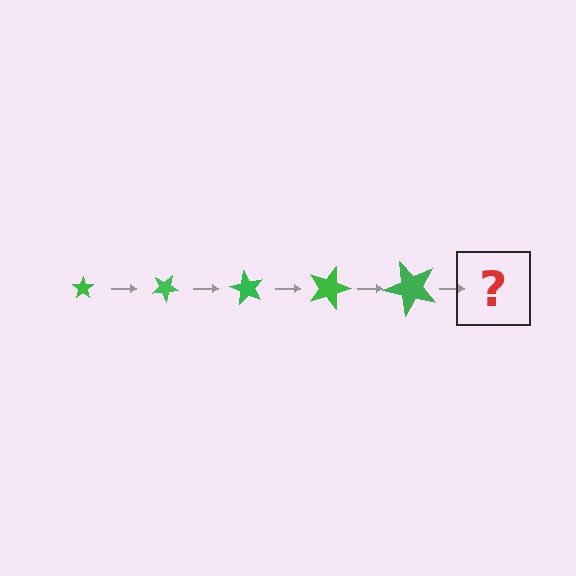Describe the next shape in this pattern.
It should be a star, larger than the previous one and rotated 150 degrees from the start.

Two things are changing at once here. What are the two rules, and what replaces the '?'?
The two rules are that the star grows larger each step and it rotates 30 degrees each step. The '?' should be a star, larger than the previous one and rotated 150 degrees from the start.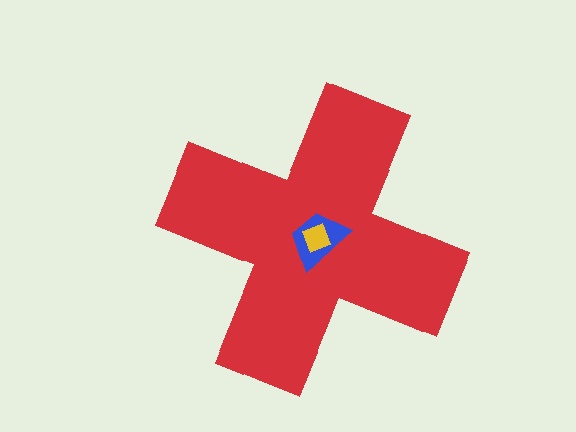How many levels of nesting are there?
3.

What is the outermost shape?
The red cross.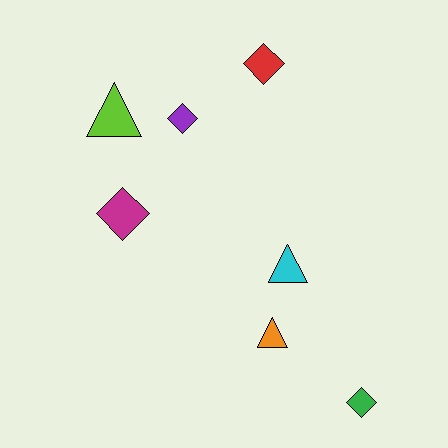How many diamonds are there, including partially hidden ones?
There are 4 diamonds.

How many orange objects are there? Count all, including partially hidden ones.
There is 1 orange object.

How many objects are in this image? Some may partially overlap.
There are 7 objects.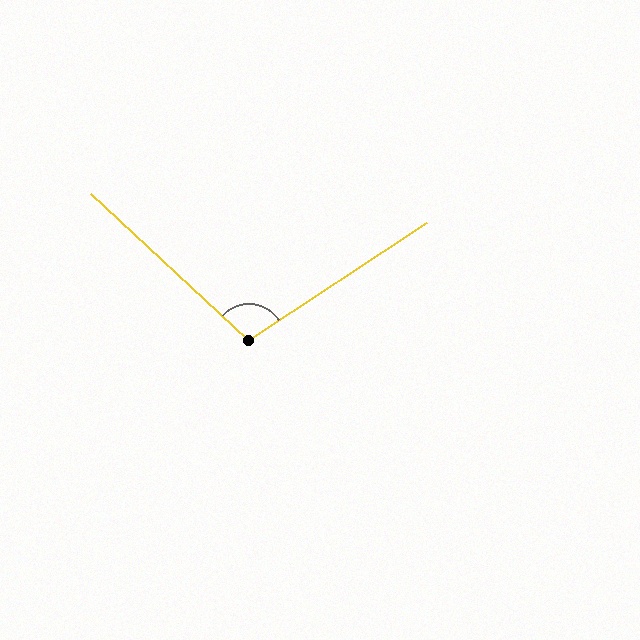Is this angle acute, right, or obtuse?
It is obtuse.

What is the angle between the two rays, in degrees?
Approximately 104 degrees.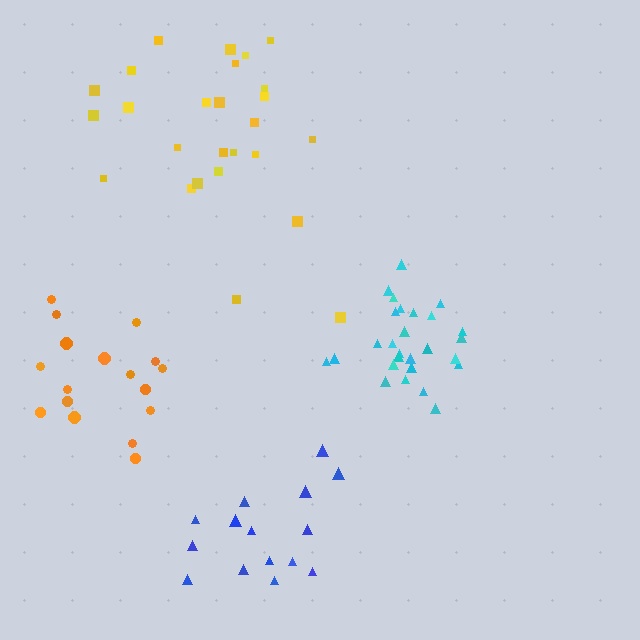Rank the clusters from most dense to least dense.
cyan, blue, yellow, orange.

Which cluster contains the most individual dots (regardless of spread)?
Cyan (27).